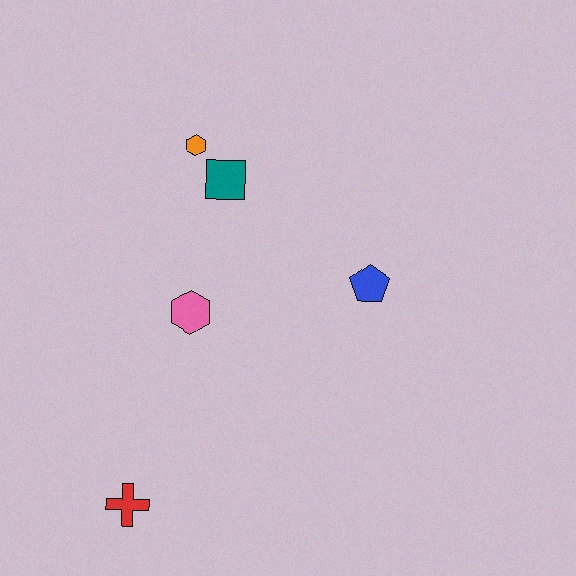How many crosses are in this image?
There is 1 cross.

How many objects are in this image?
There are 5 objects.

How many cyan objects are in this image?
There are no cyan objects.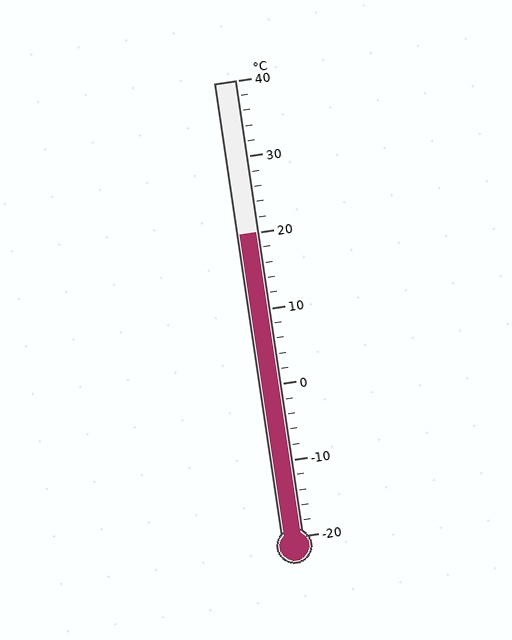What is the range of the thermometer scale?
The thermometer scale ranges from -20°C to 40°C.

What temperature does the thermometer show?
The thermometer shows approximately 20°C.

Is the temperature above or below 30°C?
The temperature is below 30°C.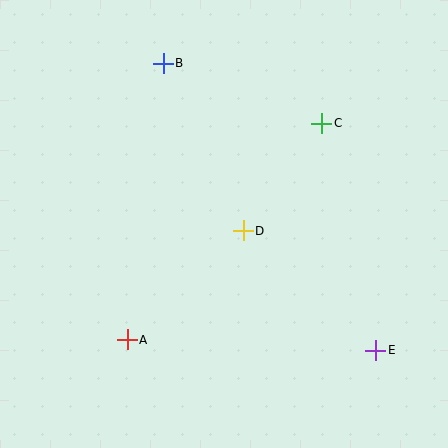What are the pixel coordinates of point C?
Point C is at (322, 123).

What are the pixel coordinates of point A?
Point A is at (127, 340).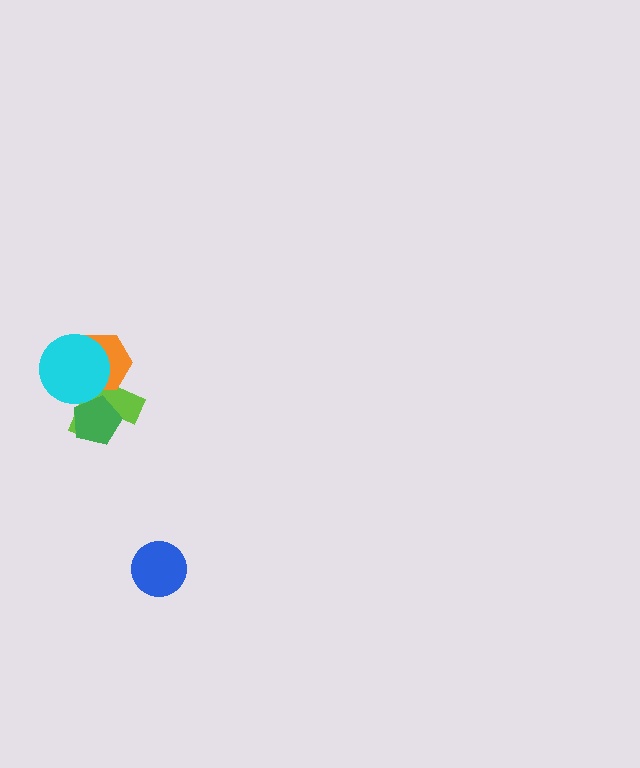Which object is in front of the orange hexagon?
The cyan circle is in front of the orange hexagon.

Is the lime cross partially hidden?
Yes, it is partially covered by another shape.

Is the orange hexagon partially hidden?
Yes, it is partially covered by another shape.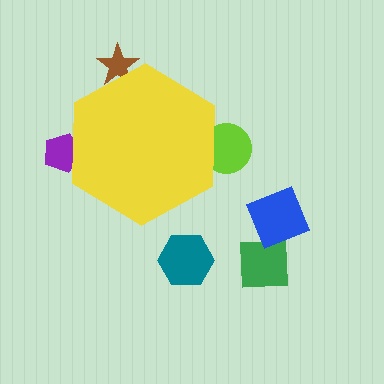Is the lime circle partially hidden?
Yes, the lime circle is partially hidden behind the yellow hexagon.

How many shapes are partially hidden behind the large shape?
3 shapes are partially hidden.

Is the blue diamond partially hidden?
No, the blue diamond is fully visible.